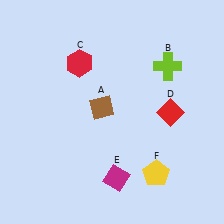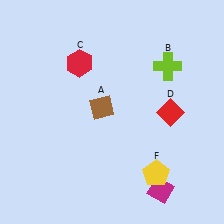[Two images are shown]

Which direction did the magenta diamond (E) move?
The magenta diamond (E) moved right.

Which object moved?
The magenta diamond (E) moved right.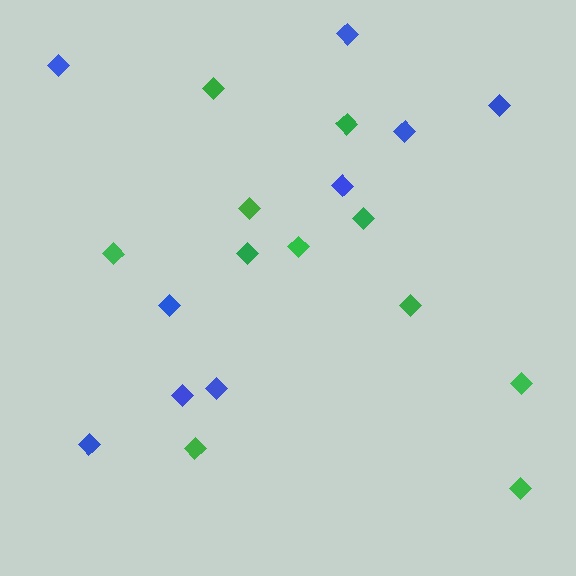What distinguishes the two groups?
There are 2 groups: one group of blue diamonds (9) and one group of green diamonds (11).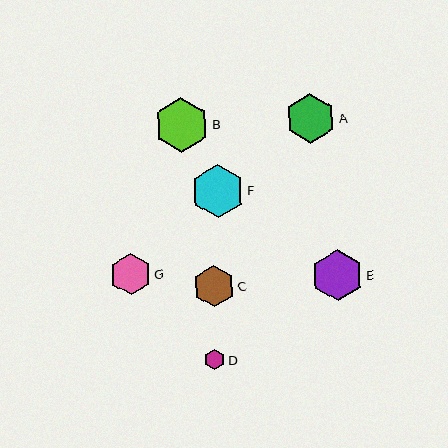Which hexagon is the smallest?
Hexagon D is the smallest with a size of approximately 21 pixels.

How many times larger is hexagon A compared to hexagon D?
Hexagon A is approximately 2.4 times the size of hexagon D.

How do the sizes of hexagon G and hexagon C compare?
Hexagon G and hexagon C are approximately the same size.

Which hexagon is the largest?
Hexagon B is the largest with a size of approximately 55 pixels.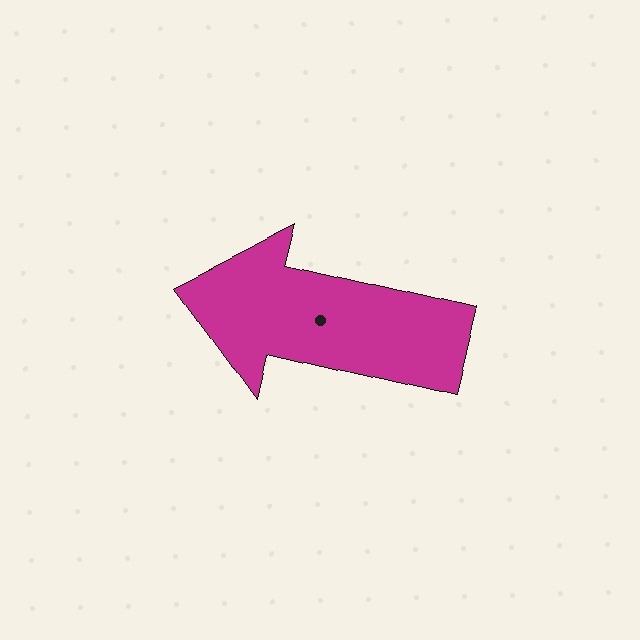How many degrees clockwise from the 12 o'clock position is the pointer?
Approximately 283 degrees.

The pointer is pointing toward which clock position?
Roughly 9 o'clock.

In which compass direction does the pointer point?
West.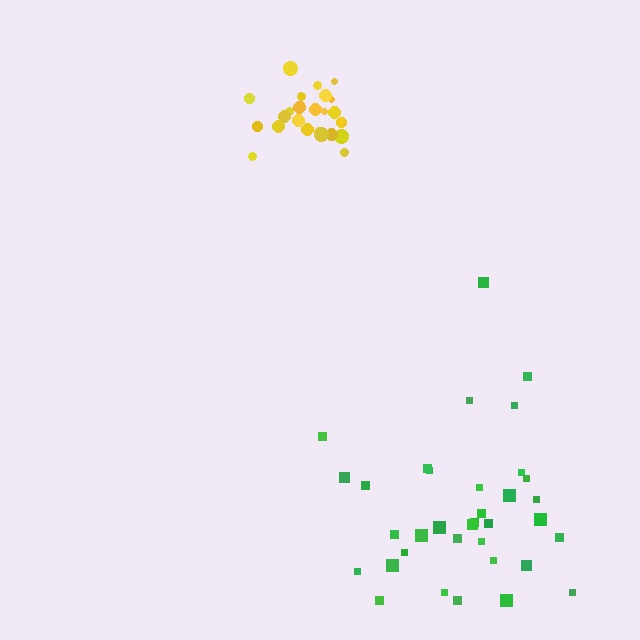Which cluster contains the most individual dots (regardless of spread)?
Green (35).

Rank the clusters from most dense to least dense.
yellow, green.